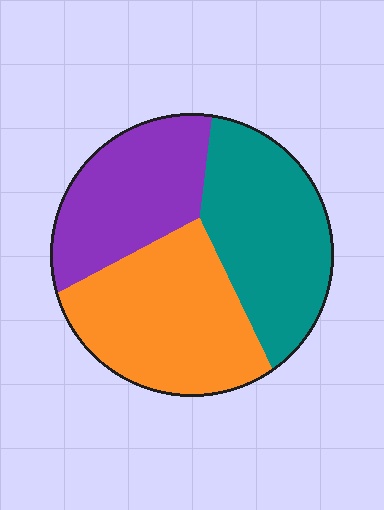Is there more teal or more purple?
Teal.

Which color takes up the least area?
Purple, at roughly 30%.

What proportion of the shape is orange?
Orange takes up about three eighths (3/8) of the shape.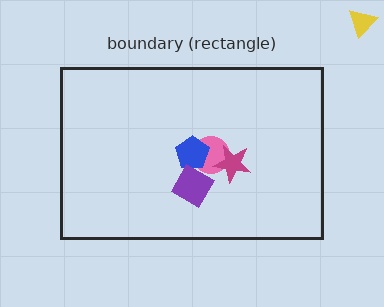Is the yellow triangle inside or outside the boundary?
Outside.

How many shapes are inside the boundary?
4 inside, 1 outside.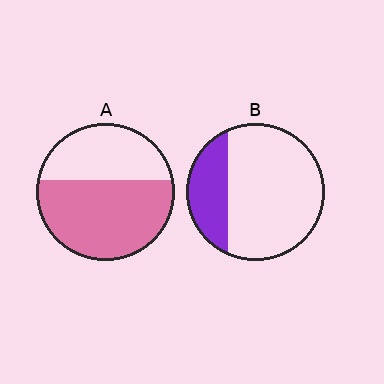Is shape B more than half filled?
No.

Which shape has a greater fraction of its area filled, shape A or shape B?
Shape A.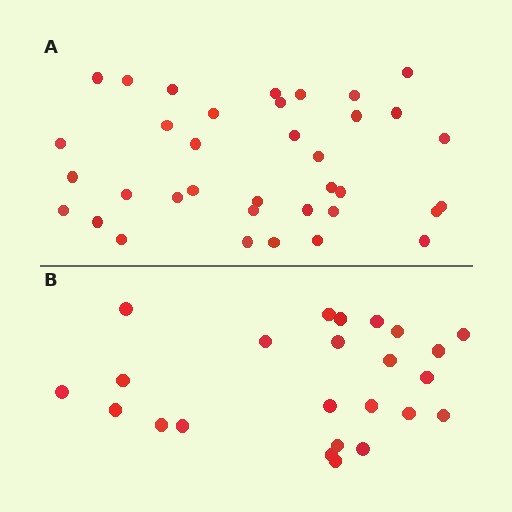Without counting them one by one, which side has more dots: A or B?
Region A (the top region) has more dots.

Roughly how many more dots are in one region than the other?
Region A has roughly 12 or so more dots than region B.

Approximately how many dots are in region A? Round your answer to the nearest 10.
About 40 dots. (The exact count is 36, which rounds to 40.)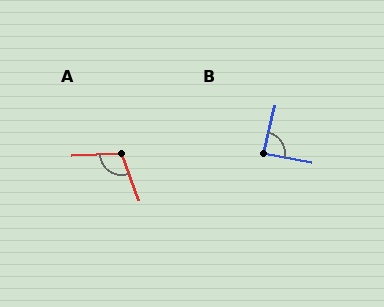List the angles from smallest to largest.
B (87°), A (108°).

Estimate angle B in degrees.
Approximately 87 degrees.